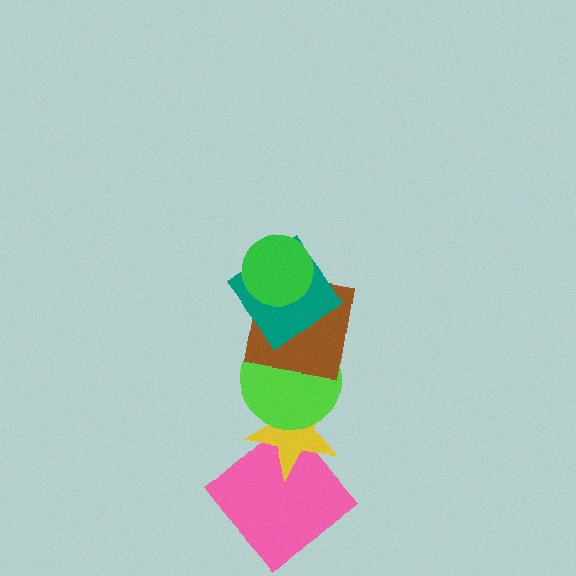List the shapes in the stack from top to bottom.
From top to bottom: the green circle, the teal diamond, the brown square, the lime circle, the yellow star, the pink diamond.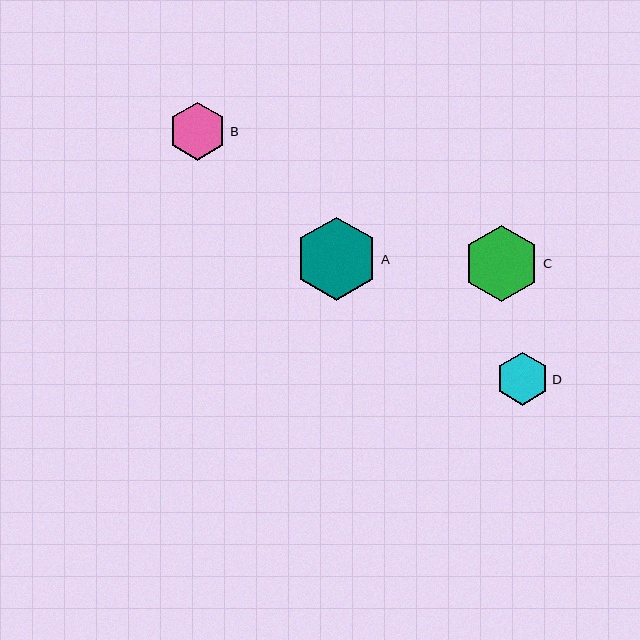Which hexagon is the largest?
Hexagon A is the largest with a size of approximately 84 pixels.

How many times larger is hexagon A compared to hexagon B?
Hexagon A is approximately 1.5 times the size of hexagon B.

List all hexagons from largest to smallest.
From largest to smallest: A, C, B, D.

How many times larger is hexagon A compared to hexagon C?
Hexagon A is approximately 1.1 times the size of hexagon C.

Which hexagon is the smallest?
Hexagon D is the smallest with a size of approximately 53 pixels.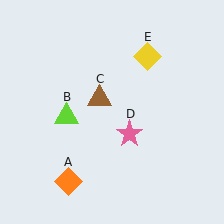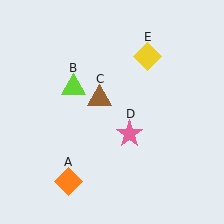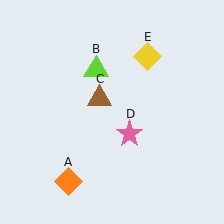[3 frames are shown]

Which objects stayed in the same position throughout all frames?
Orange diamond (object A) and brown triangle (object C) and pink star (object D) and yellow diamond (object E) remained stationary.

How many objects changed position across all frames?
1 object changed position: lime triangle (object B).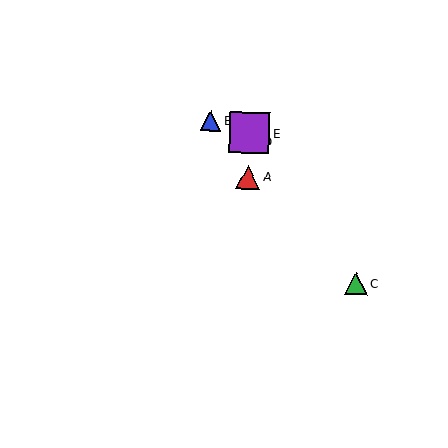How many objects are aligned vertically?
3 objects (A, D, E) are aligned vertically.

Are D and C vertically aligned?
No, D is at x≈249 and C is at x≈356.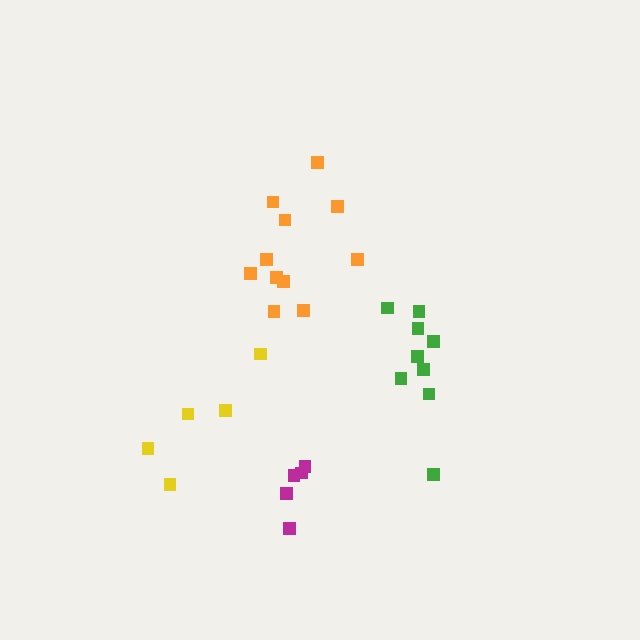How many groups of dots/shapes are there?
There are 4 groups.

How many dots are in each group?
Group 1: 11 dots, Group 2: 5 dots, Group 3: 9 dots, Group 4: 5 dots (30 total).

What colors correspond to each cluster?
The clusters are colored: orange, yellow, green, magenta.